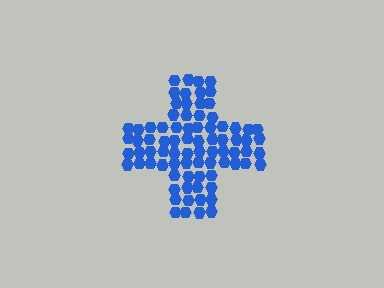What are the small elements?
The small elements are hexagons.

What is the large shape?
The large shape is a cross.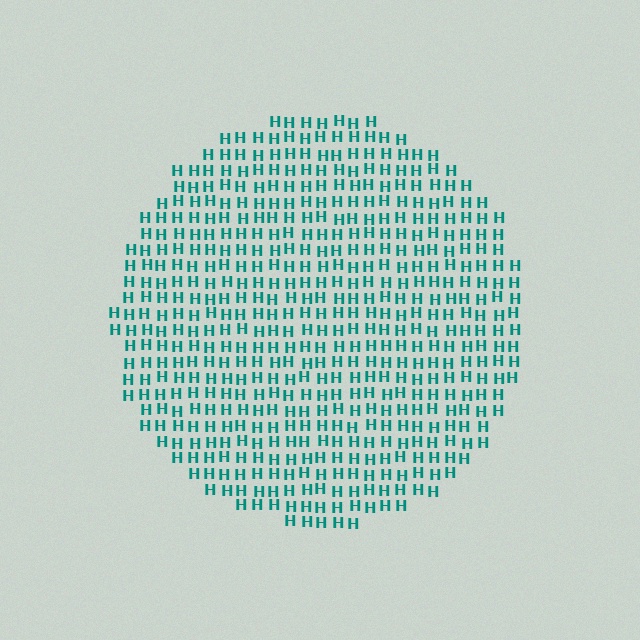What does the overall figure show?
The overall figure shows a circle.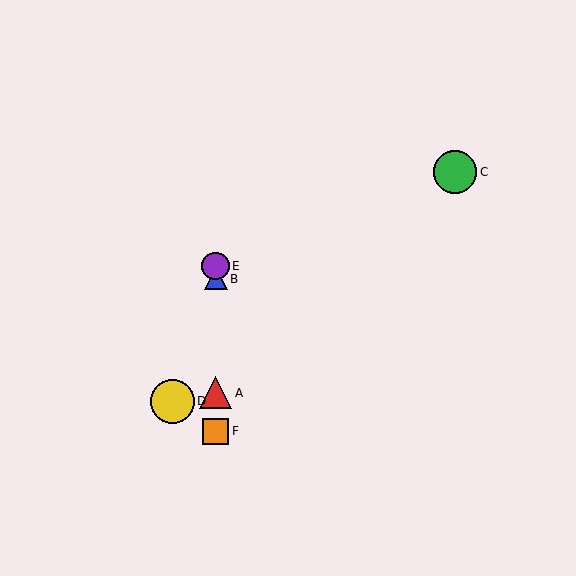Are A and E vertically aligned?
Yes, both are at x≈216.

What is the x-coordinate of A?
Object A is at x≈216.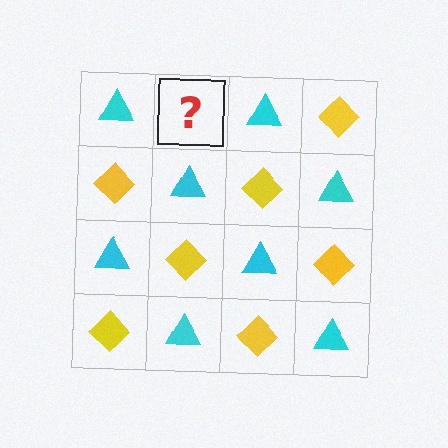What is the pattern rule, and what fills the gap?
The rule is that it alternates cyan triangle and yellow diamond in a checkerboard pattern. The gap should be filled with a yellow diamond.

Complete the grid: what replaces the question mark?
The question mark should be replaced with a yellow diamond.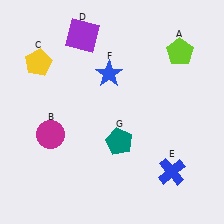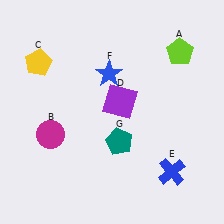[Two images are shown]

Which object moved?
The purple square (D) moved down.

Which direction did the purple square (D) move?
The purple square (D) moved down.